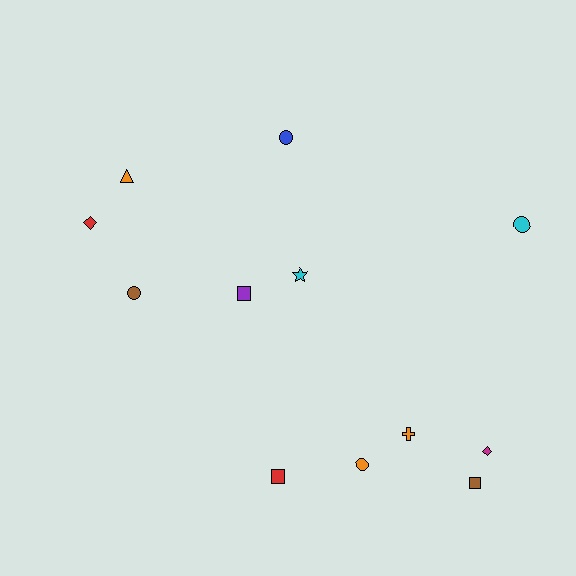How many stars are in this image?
There is 1 star.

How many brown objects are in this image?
There are 2 brown objects.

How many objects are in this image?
There are 12 objects.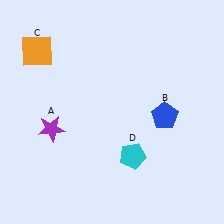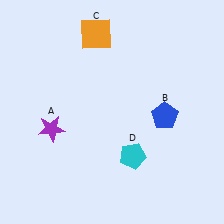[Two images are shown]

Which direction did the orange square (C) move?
The orange square (C) moved right.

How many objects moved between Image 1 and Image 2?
1 object moved between the two images.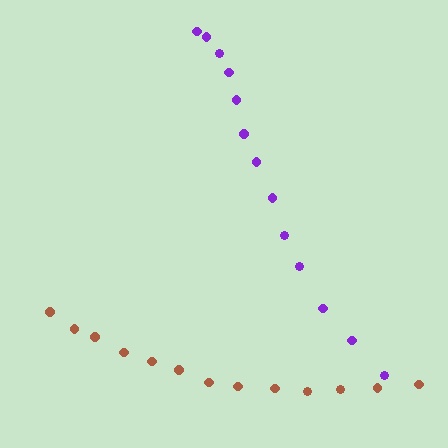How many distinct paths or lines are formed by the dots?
There are 2 distinct paths.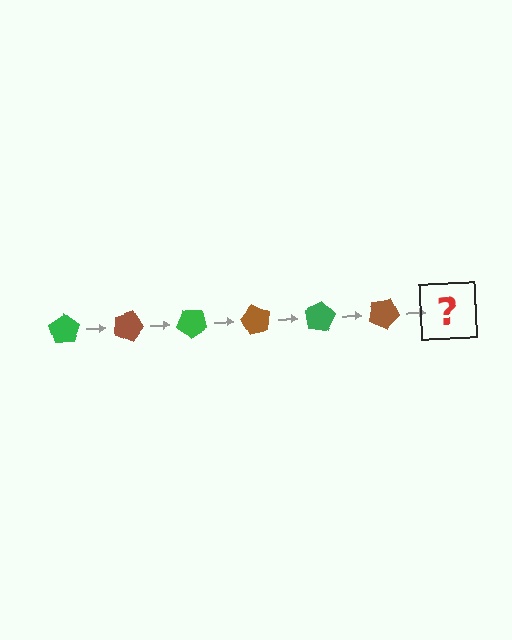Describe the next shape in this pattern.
It should be a green pentagon, rotated 120 degrees from the start.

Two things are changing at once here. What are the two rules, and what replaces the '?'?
The two rules are that it rotates 20 degrees each step and the color cycles through green and brown. The '?' should be a green pentagon, rotated 120 degrees from the start.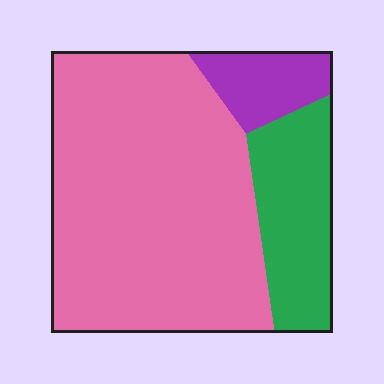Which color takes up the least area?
Purple, at roughly 10%.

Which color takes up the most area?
Pink, at roughly 70%.